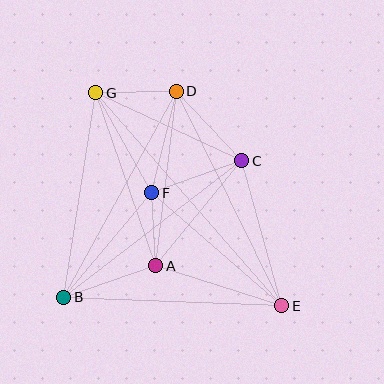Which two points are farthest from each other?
Points E and G are farthest from each other.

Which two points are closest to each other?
Points A and F are closest to each other.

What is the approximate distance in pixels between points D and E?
The distance between D and E is approximately 239 pixels.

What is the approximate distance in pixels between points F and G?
The distance between F and G is approximately 115 pixels.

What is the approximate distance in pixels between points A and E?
The distance between A and E is approximately 132 pixels.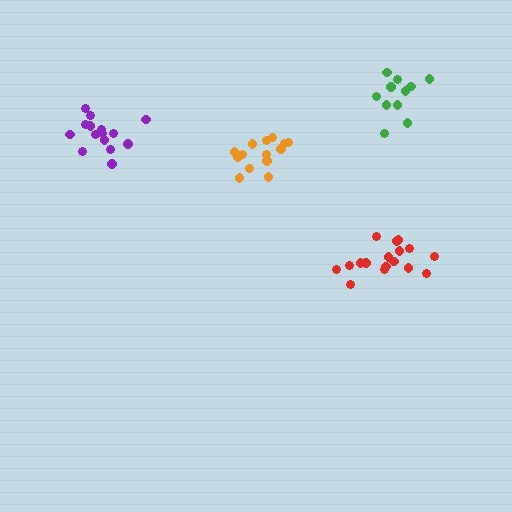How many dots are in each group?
Group 1: 17 dots, Group 2: 11 dots, Group 3: 15 dots, Group 4: 14 dots (57 total).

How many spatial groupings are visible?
There are 4 spatial groupings.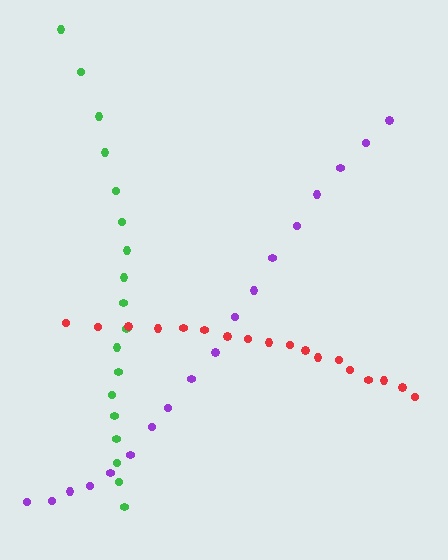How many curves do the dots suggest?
There are 3 distinct paths.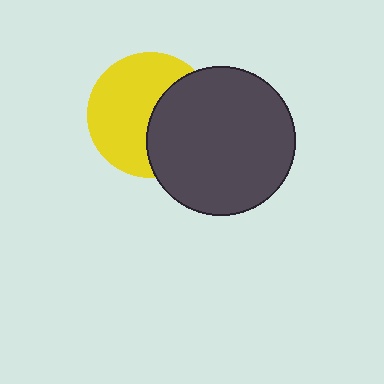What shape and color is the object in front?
The object in front is a dark gray circle.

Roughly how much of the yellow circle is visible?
About half of it is visible (roughly 59%).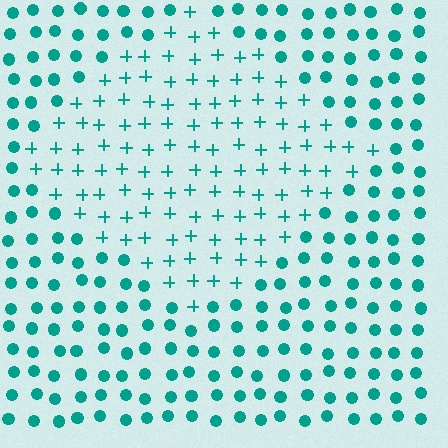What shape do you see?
I see a diamond.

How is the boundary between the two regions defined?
The boundary is defined by a change in element shape: plus signs inside vs. circles outside. All elements share the same color and spacing.